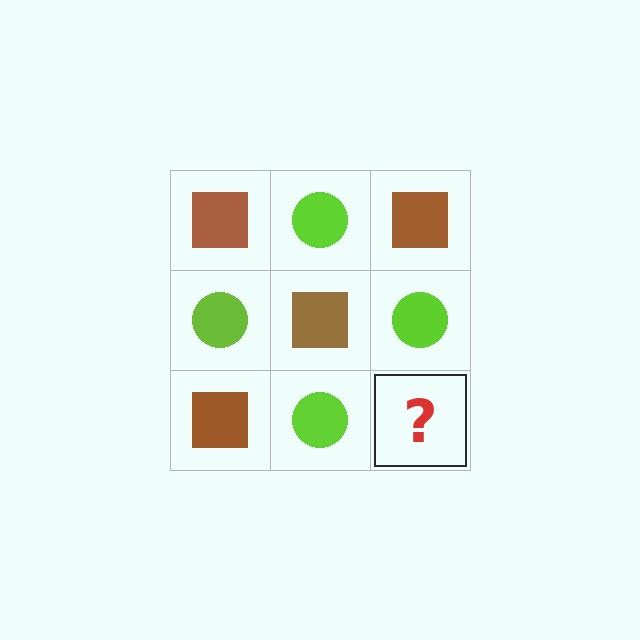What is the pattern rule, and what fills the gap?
The rule is that it alternates brown square and lime circle in a checkerboard pattern. The gap should be filled with a brown square.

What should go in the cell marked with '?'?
The missing cell should contain a brown square.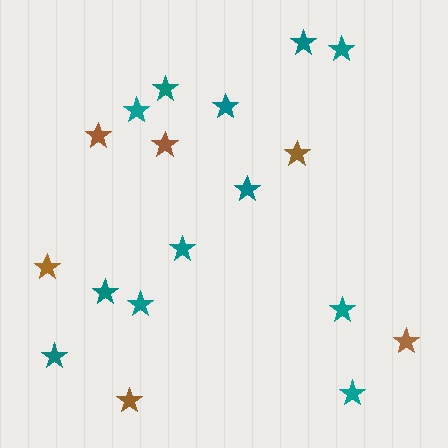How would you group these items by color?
There are 2 groups: one group of brown stars (6) and one group of teal stars (12).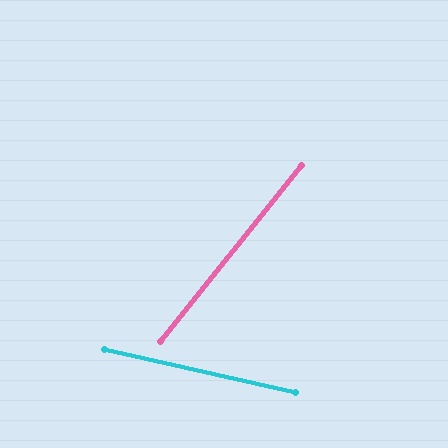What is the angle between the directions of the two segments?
Approximately 64 degrees.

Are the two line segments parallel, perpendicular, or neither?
Neither parallel nor perpendicular — they differ by about 64°.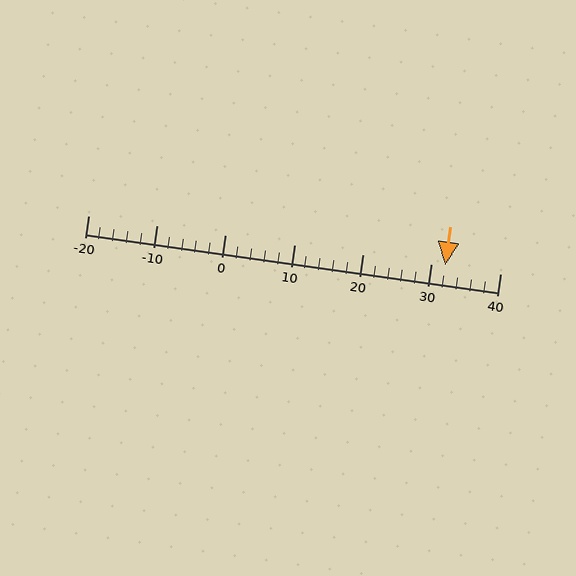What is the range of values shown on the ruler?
The ruler shows values from -20 to 40.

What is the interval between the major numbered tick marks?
The major tick marks are spaced 10 units apart.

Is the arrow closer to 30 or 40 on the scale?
The arrow is closer to 30.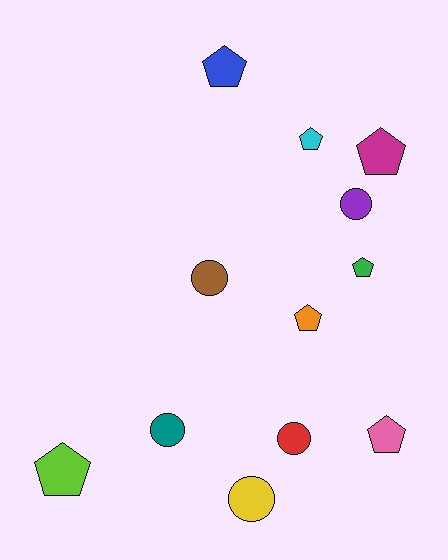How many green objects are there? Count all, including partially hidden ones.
There is 1 green object.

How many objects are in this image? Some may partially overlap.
There are 12 objects.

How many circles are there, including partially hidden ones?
There are 5 circles.